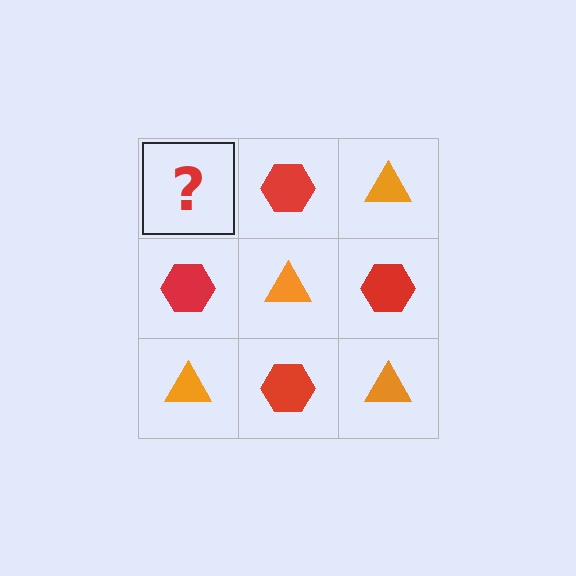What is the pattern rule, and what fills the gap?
The rule is that it alternates orange triangle and red hexagon in a checkerboard pattern. The gap should be filled with an orange triangle.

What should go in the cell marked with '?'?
The missing cell should contain an orange triangle.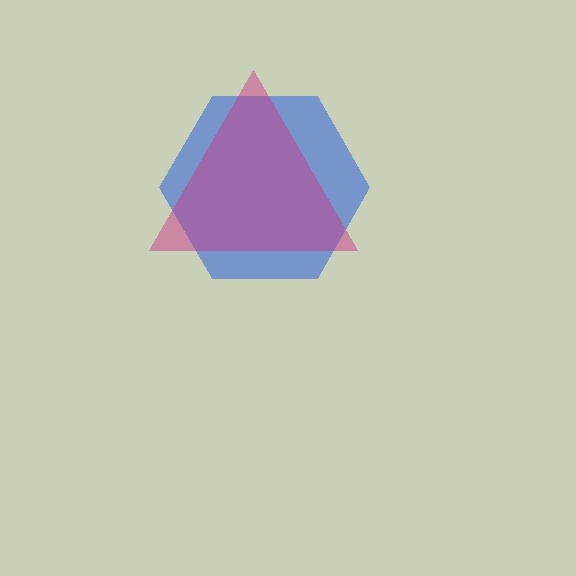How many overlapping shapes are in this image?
There are 2 overlapping shapes in the image.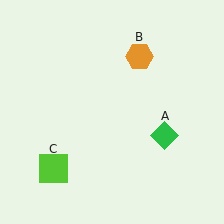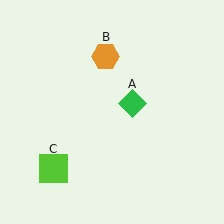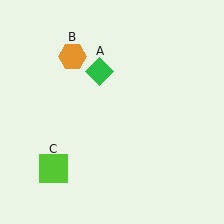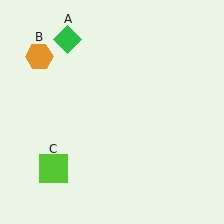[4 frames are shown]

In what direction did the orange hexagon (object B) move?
The orange hexagon (object B) moved left.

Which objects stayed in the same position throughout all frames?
Lime square (object C) remained stationary.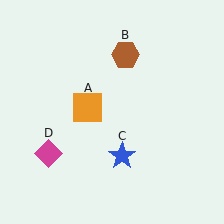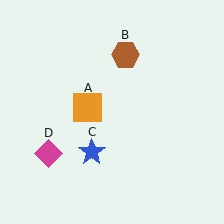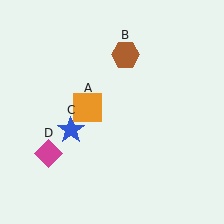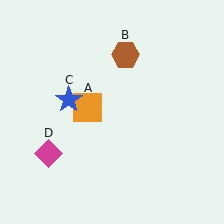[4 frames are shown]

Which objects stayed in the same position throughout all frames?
Orange square (object A) and brown hexagon (object B) and magenta diamond (object D) remained stationary.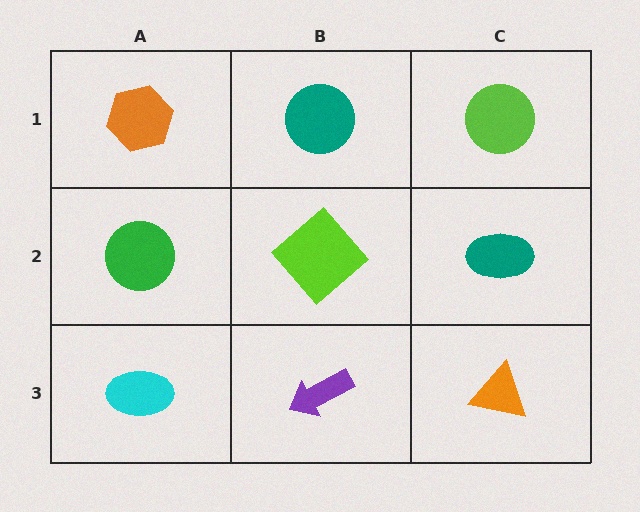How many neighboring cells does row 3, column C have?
2.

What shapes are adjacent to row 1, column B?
A lime diamond (row 2, column B), an orange hexagon (row 1, column A), a lime circle (row 1, column C).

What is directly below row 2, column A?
A cyan ellipse.